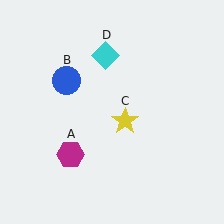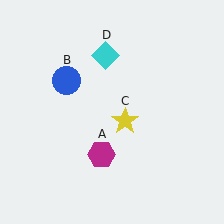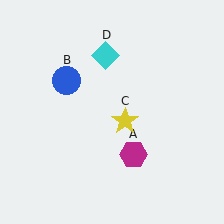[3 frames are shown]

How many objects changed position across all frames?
1 object changed position: magenta hexagon (object A).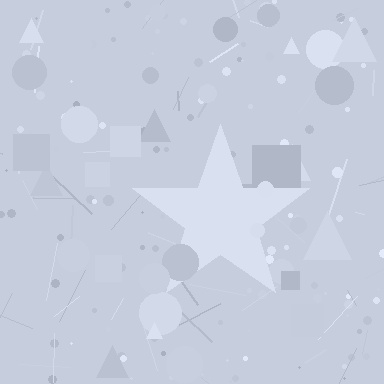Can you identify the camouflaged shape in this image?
The camouflaged shape is a star.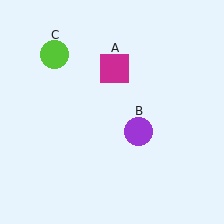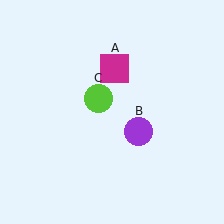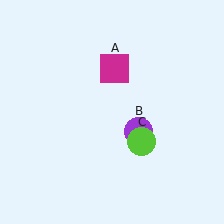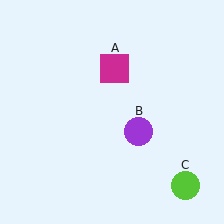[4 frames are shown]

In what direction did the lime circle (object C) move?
The lime circle (object C) moved down and to the right.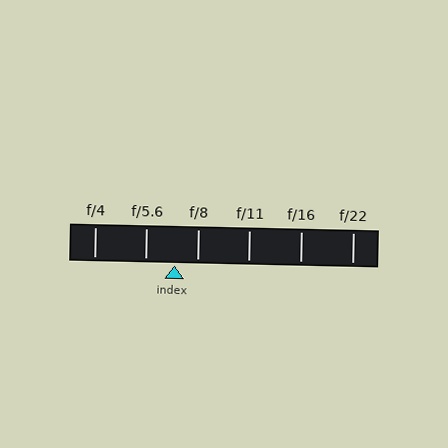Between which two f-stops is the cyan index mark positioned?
The index mark is between f/5.6 and f/8.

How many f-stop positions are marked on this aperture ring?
There are 6 f-stop positions marked.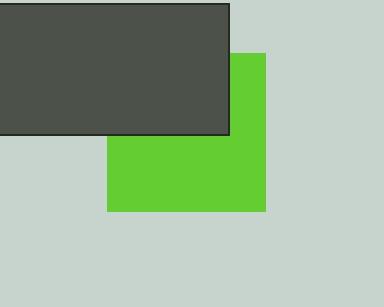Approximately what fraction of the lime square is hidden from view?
Roughly 40% of the lime square is hidden behind the dark gray rectangle.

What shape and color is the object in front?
The object in front is a dark gray rectangle.